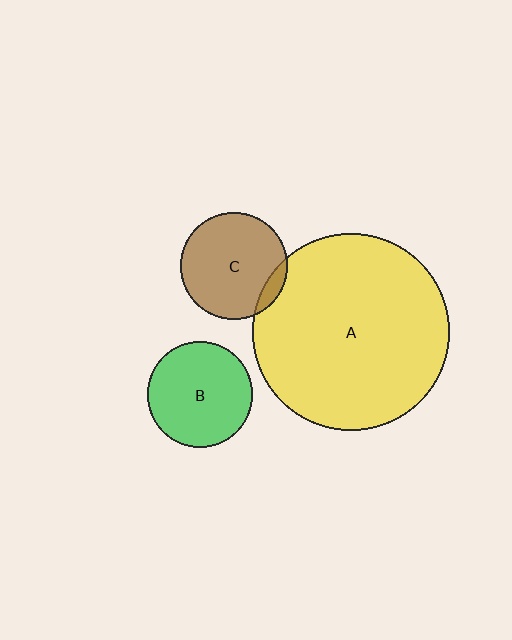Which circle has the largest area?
Circle A (yellow).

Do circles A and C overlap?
Yes.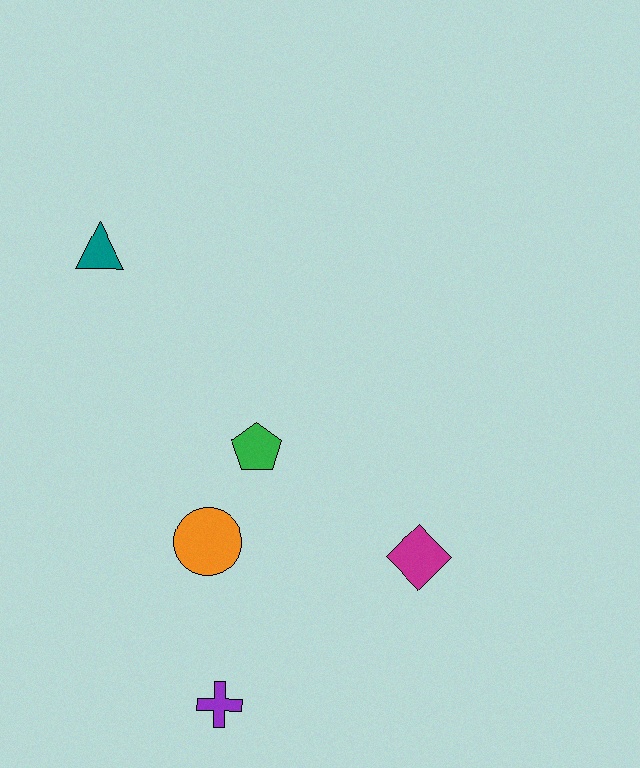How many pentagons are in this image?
There is 1 pentagon.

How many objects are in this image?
There are 5 objects.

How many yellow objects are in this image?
There are no yellow objects.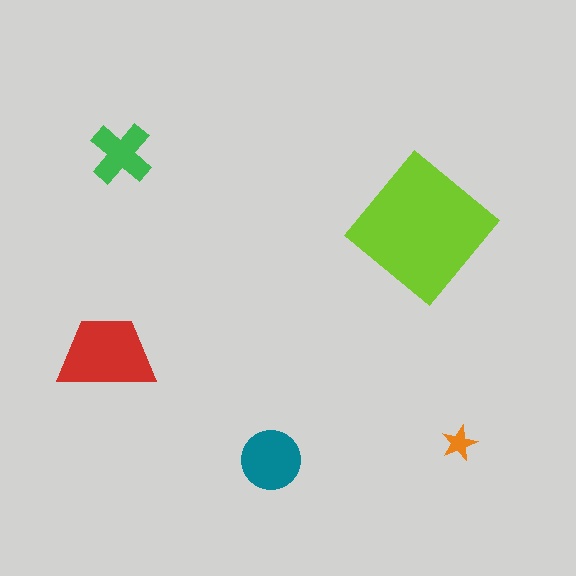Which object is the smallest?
The orange star.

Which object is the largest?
The lime diamond.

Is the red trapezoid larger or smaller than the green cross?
Larger.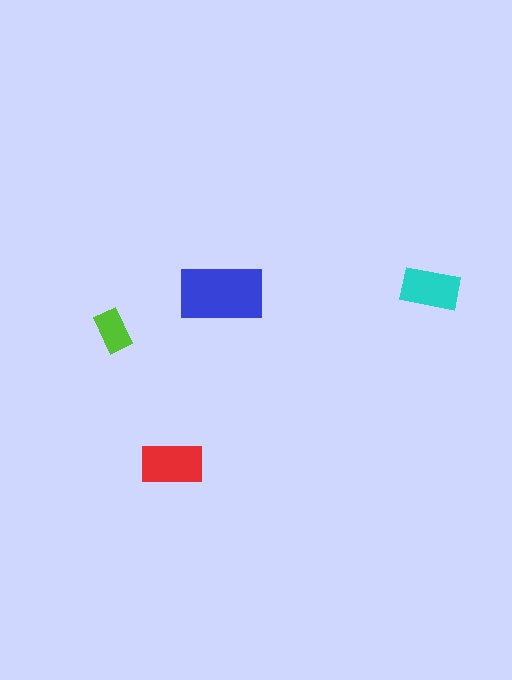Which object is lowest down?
The red rectangle is bottommost.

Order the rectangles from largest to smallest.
the blue one, the red one, the cyan one, the lime one.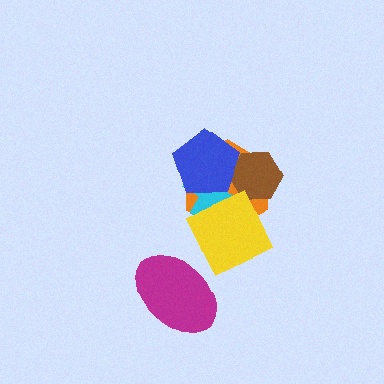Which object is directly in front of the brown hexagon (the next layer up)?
The cyan cross is directly in front of the brown hexagon.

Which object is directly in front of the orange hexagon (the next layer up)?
The brown hexagon is directly in front of the orange hexagon.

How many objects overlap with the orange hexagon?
4 objects overlap with the orange hexagon.